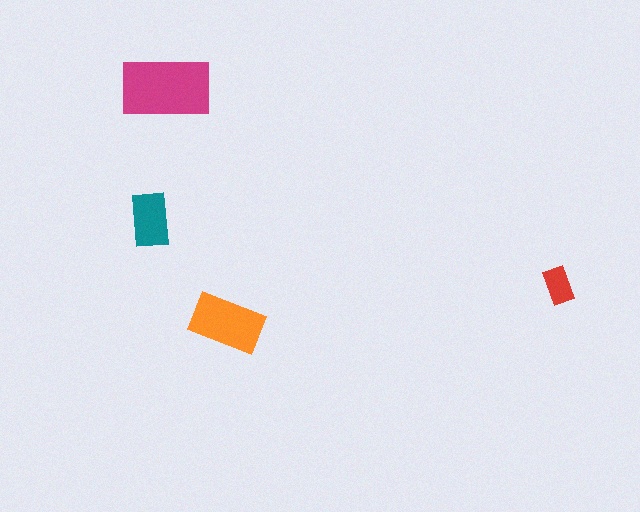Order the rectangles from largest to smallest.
the magenta one, the orange one, the teal one, the red one.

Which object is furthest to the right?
The red rectangle is rightmost.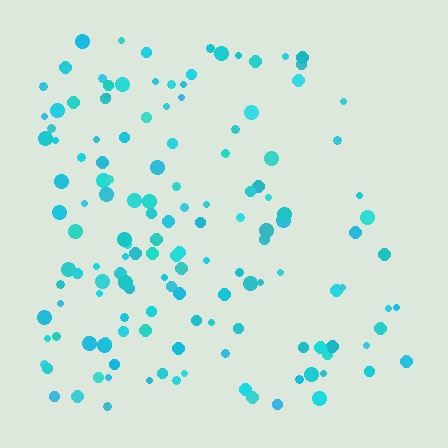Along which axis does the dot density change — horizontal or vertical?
Horizontal.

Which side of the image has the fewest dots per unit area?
The right.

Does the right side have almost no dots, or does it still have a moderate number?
Still a moderate number, just noticeably fewer than the left.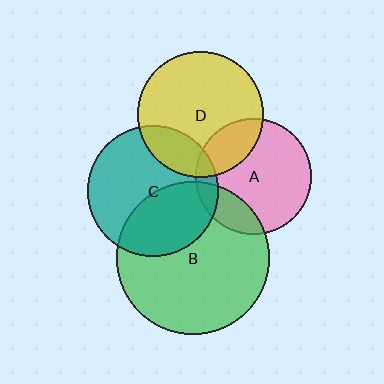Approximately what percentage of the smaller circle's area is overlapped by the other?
Approximately 20%.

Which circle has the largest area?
Circle B (green).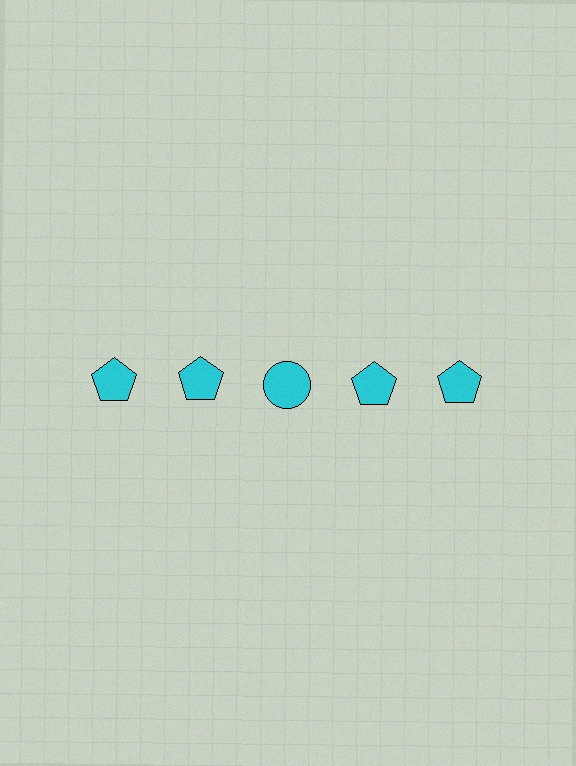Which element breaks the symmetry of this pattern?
The cyan circle in the top row, center column breaks the symmetry. All other shapes are cyan pentagons.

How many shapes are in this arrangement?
There are 5 shapes arranged in a grid pattern.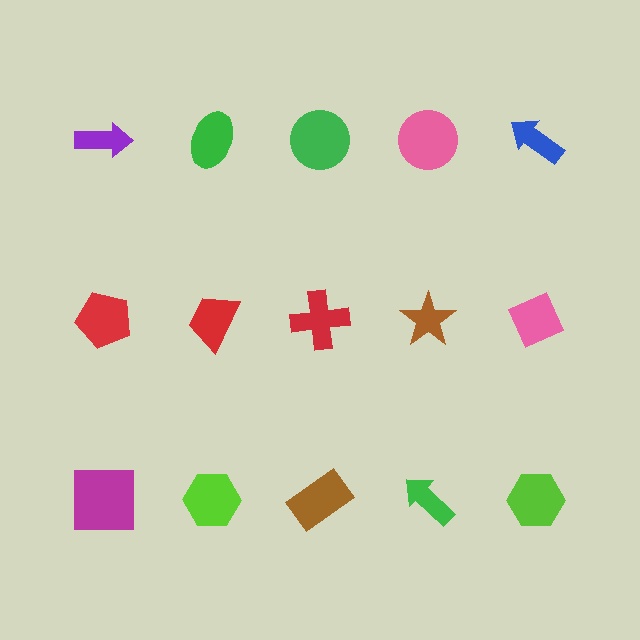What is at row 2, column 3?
A red cross.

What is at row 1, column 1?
A purple arrow.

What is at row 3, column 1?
A magenta square.